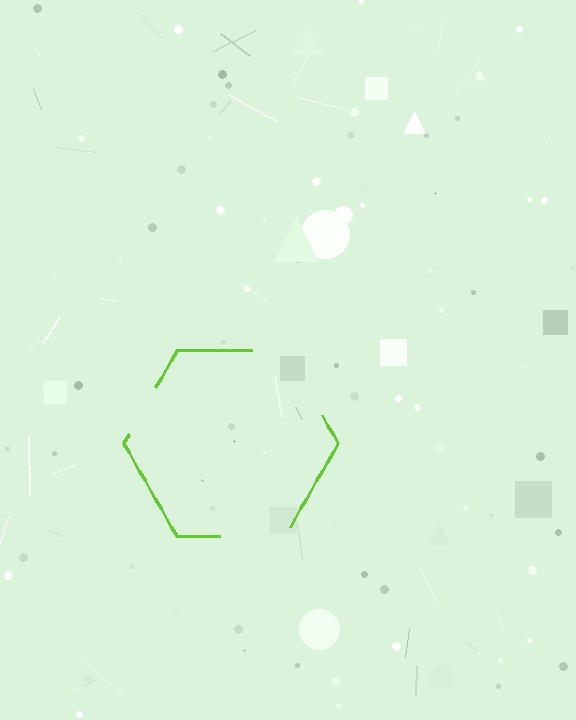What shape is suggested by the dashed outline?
The dashed outline suggests a hexagon.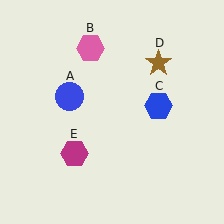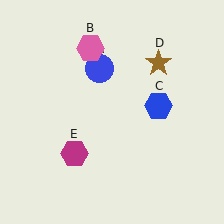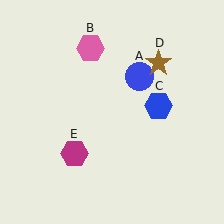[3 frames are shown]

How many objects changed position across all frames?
1 object changed position: blue circle (object A).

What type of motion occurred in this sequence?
The blue circle (object A) rotated clockwise around the center of the scene.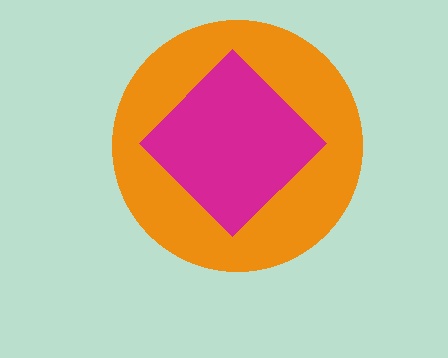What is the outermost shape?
The orange circle.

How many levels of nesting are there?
2.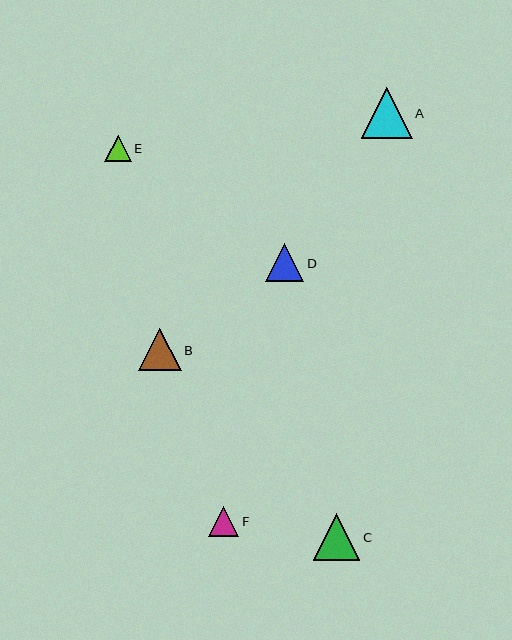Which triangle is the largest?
Triangle A is the largest with a size of approximately 51 pixels.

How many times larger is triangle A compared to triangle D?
Triangle A is approximately 1.3 times the size of triangle D.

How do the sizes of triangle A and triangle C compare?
Triangle A and triangle C are approximately the same size.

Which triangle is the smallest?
Triangle E is the smallest with a size of approximately 26 pixels.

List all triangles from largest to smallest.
From largest to smallest: A, C, B, D, F, E.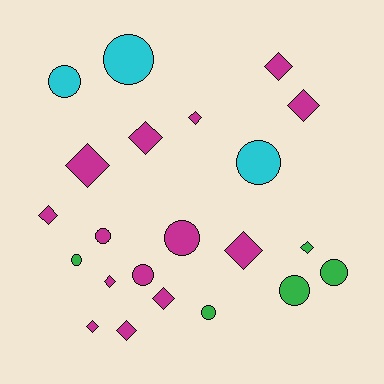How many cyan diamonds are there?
There are no cyan diamonds.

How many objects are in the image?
There are 22 objects.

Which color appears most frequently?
Magenta, with 14 objects.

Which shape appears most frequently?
Diamond, with 12 objects.